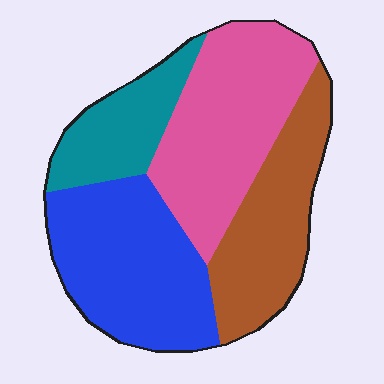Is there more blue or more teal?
Blue.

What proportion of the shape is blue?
Blue covers 31% of the shape.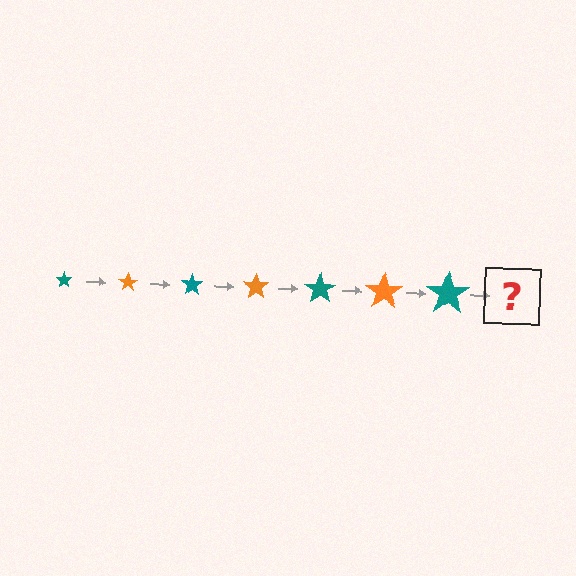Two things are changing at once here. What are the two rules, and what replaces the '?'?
The two rules are that the star grows larger each step and the color cycles through teal and orange. The '?' should be an orange star, larger than the previous one.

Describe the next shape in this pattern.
It should be an orange star, larger than the previous one.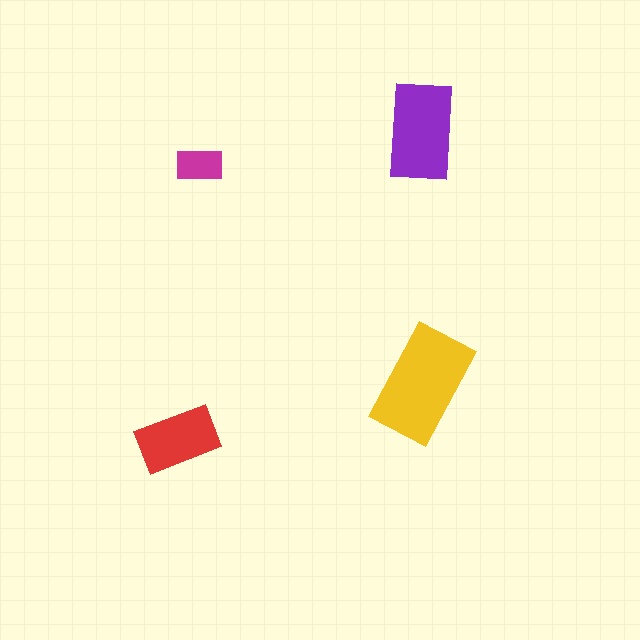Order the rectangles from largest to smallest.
the yellow one, the purple one, the red one, the magenta one.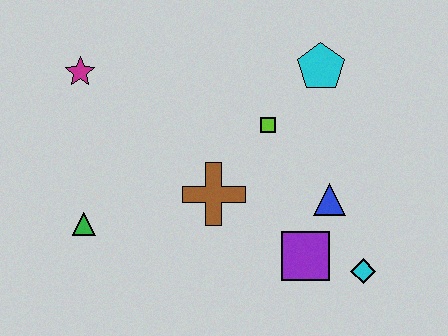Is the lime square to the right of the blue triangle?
No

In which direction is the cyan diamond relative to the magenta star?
The cyan diamond is to the right of the magenta star.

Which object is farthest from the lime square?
The green triangle is farthest from the lime square.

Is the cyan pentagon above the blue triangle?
Yes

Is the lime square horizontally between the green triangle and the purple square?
Yes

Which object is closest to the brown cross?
The lime square is closest to the brown cross.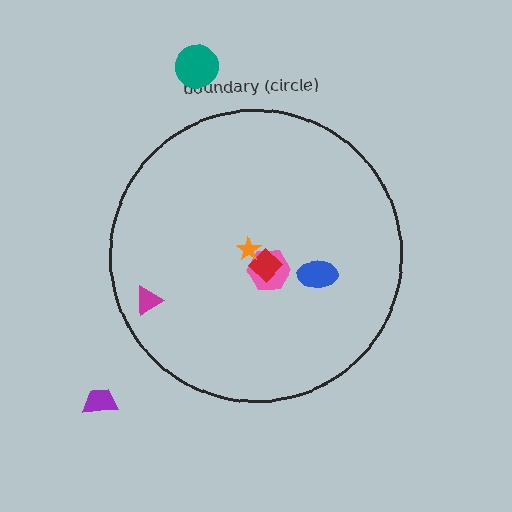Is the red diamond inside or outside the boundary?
Inside.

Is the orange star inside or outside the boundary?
Inside.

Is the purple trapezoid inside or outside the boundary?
Outside.